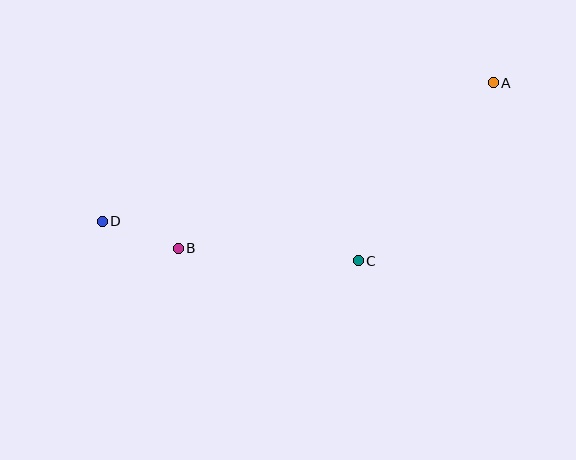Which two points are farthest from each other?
Points A and D are farthest from each other.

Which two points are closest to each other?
Points B and D are closest to each other.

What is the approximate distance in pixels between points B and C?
The distance between B and C is approximately 181 pixels.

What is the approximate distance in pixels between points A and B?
The distance between A and B is approximately 356 pixels.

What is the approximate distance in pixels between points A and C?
The distance between A and C is approximately 223 pixels.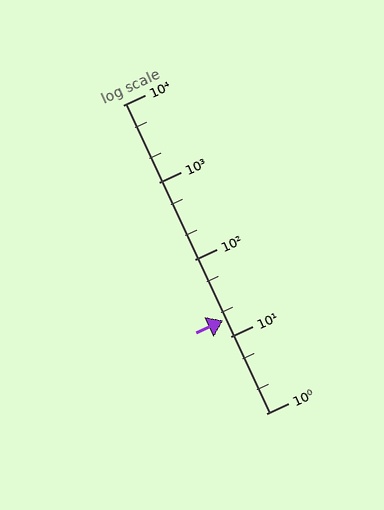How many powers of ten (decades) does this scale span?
The scale spans 4 decades, from 1 to 10000.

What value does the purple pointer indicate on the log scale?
The pointer indicates approximately 16.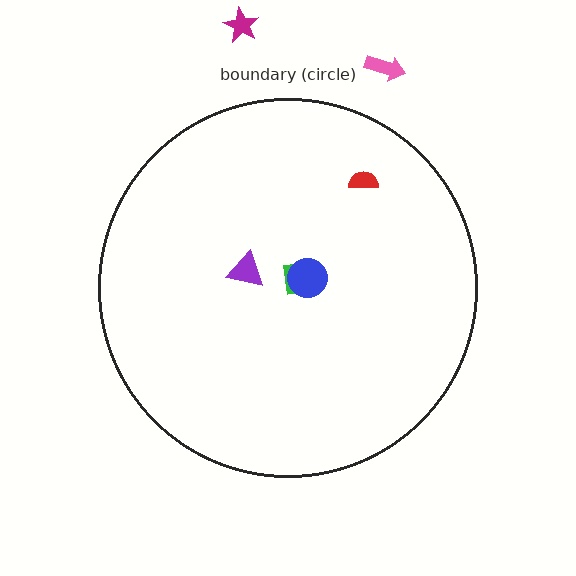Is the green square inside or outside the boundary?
Inside.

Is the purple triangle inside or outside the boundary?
Inside.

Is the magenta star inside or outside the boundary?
Outside.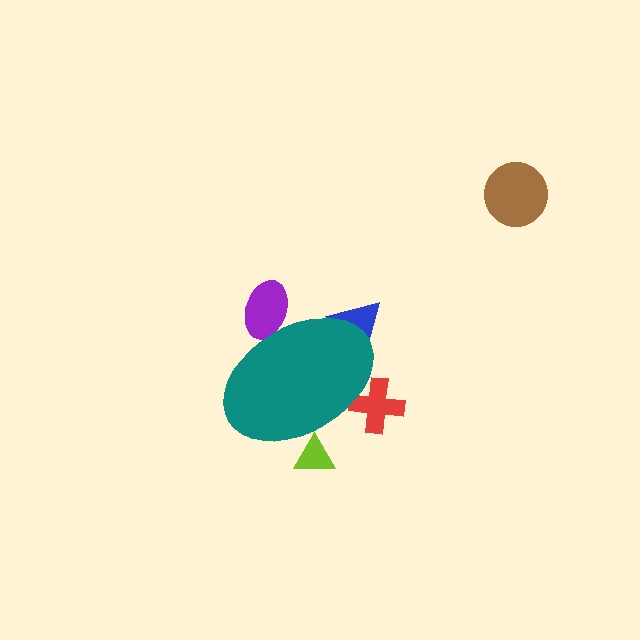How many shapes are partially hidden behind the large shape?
4 shapes are partially hidden.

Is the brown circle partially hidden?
No, the brown circle is fully visible.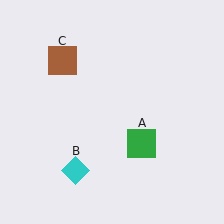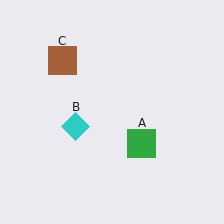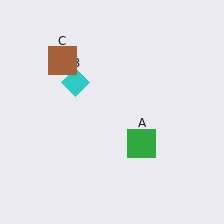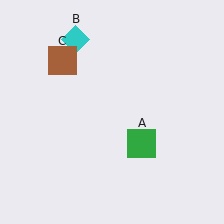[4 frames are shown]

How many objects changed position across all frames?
1 object changed position: cyan diamond (object B).